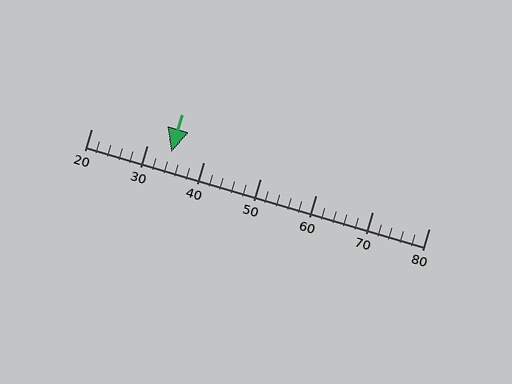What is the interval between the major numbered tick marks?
The major tick marks are spaced 10 units apart.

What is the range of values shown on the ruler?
The ruler shows values from 20 to 80.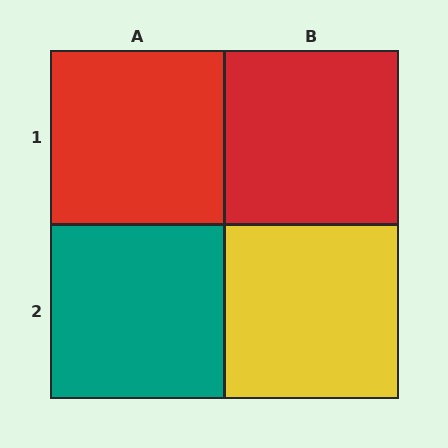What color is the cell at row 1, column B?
Red.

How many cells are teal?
1 cell is teal.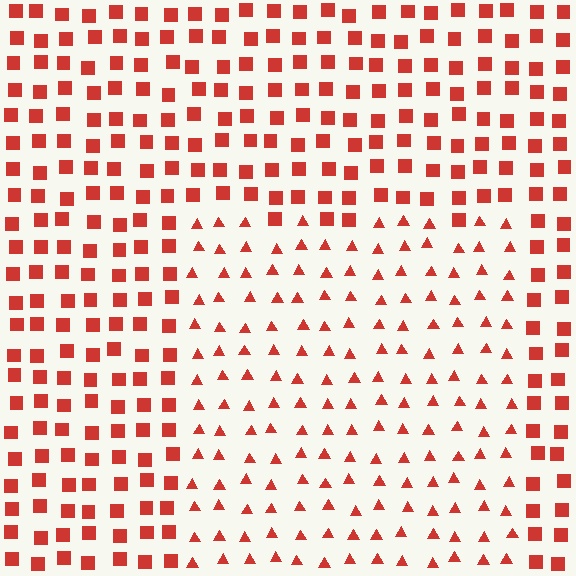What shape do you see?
I see a rectangle.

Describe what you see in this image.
The image is filled with small red elements arranged in a uniform grid. A rectangle-shaped region contains triangles, while the surrounding area contains squares. The boundary is defined purely by the change in element shape.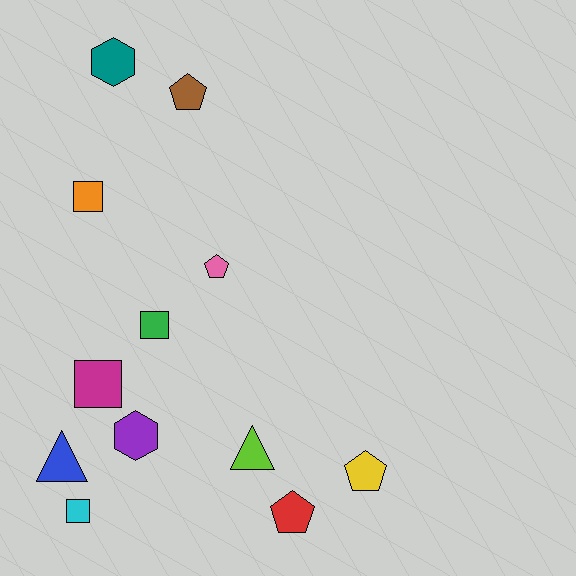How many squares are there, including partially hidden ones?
There are 4 squares.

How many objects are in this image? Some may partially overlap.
There are 12 objects.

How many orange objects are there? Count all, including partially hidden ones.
There is 1 orange object.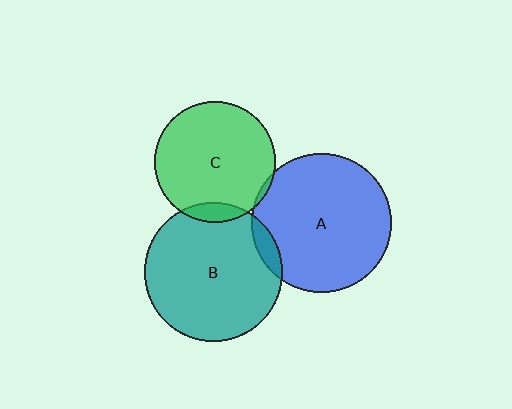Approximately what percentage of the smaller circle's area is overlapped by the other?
Approximately 5%.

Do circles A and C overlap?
Yes.